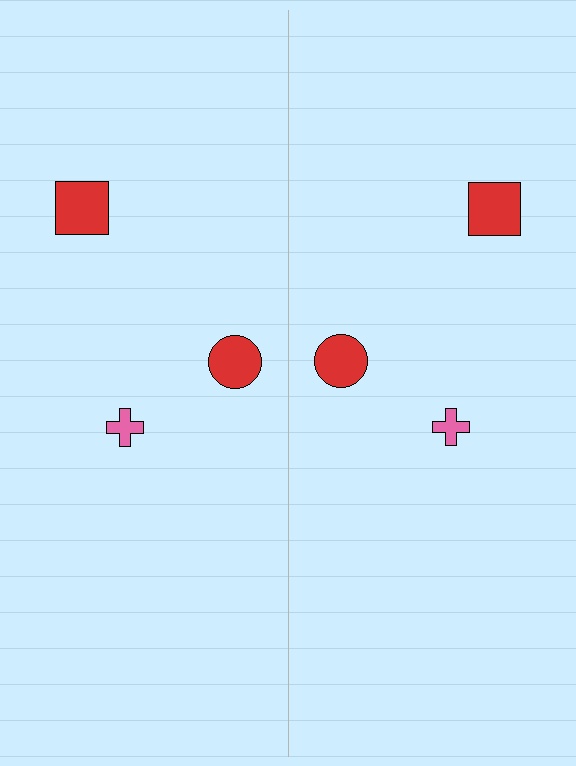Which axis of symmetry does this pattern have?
The pattern has a vertical axis of symmetry running through the center of the image.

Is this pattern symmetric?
Yes, this pattern has bilateral (reflection) symmetry.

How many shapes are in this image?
There are 6 shapes in this image.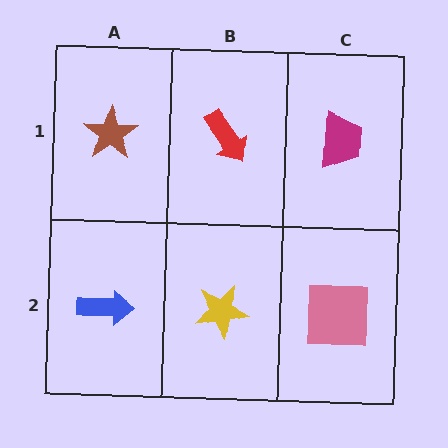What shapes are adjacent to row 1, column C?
A pink square (row 2, column C), a red arrow (row 1, column B).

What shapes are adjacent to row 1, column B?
A yellow star (row 2, column B), a brown star (row 1, column A), a magenta trapezoid (row 1, column C).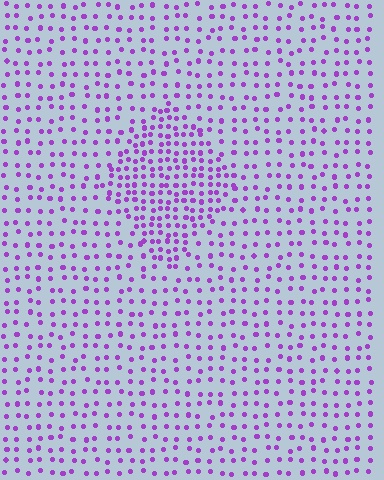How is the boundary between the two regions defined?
The boundary is defined by a change in element density (approximately 1.9x ratio). All elements are the same color, size, and shape.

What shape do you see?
I see a diamond.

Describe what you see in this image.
The image contains small purple elements arranged at two different densities. A diamond-shaped region is visible where the elements are more densely packed than the surrounding area.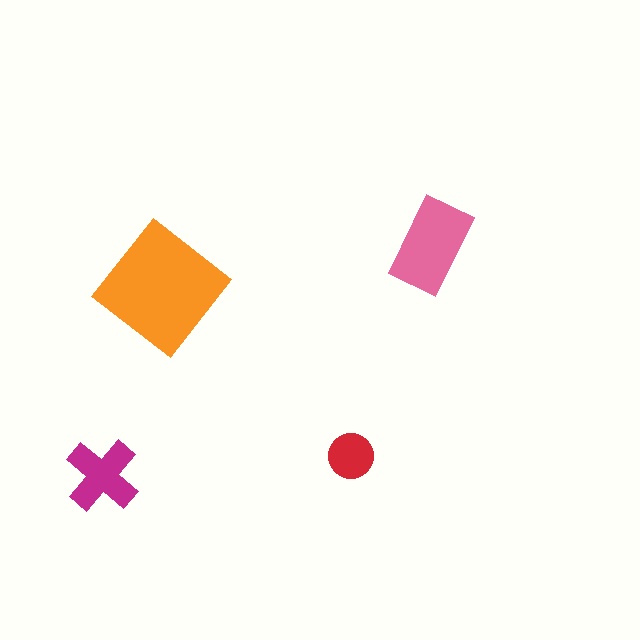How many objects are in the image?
There are 4 objects in the image.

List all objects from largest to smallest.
The orange diamond, the pink rectangle, the magenta cross, the red circle.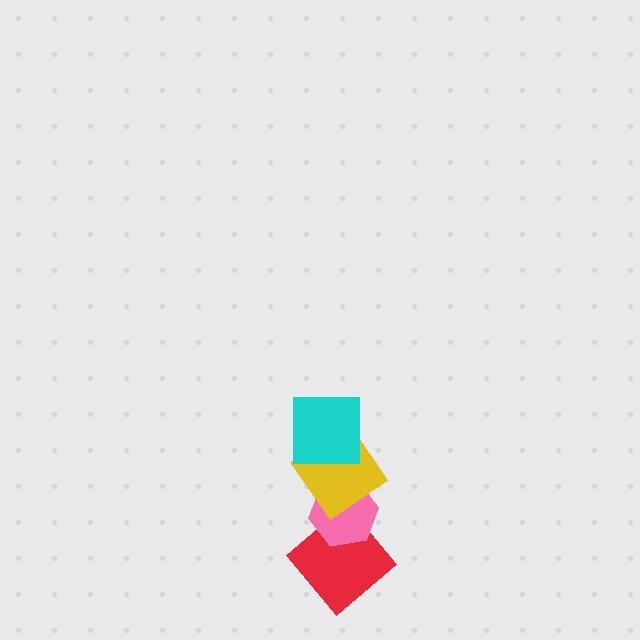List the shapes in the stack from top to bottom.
From top to bottom: the cyan square, the yellow diamond, the pink hexagon, the red diamond.